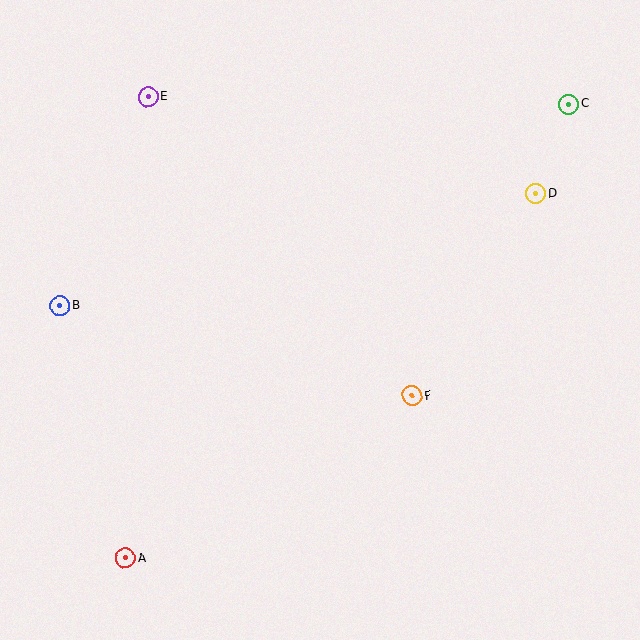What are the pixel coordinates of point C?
Point C is at (569, 104).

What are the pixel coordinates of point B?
Point B is at (60, 306).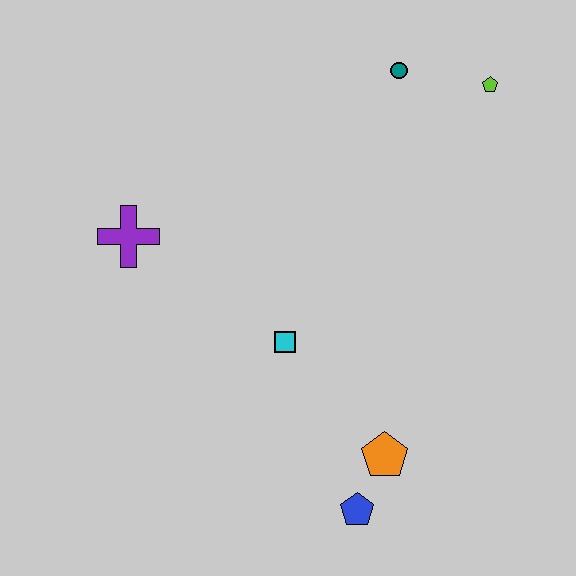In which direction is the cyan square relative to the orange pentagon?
The cyan square is above the orange pentagon.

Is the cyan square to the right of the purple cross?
Yes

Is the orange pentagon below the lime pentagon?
Yes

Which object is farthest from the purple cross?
The lime pentagon is farthest from the purple cross.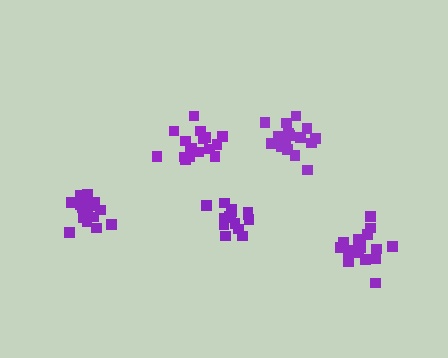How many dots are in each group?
Group 1: 17 dots, Group 2: 19 dots, Group 3: 17 dots, Group 4: 15 dots, Group 5: 19 dots (87 total).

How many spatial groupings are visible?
There are 5 spatial groupings.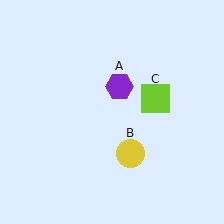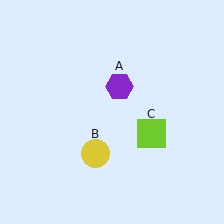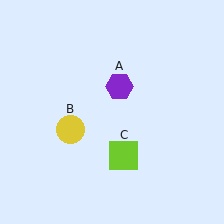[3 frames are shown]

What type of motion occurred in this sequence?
The yellow circle (object B), lime square (object C) rotated clockwise around the center of the scene.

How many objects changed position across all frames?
2 objects changed position: yellow circle (object B), lime square (object C).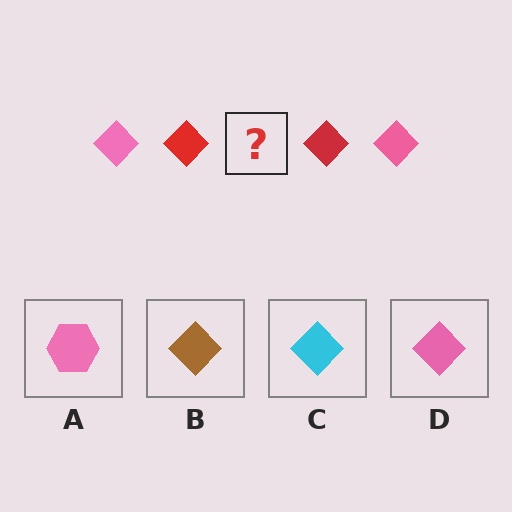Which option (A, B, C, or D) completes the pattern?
D.